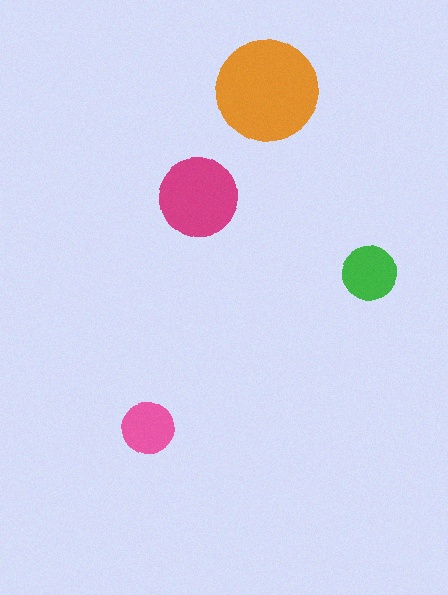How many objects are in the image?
There are 4 objects in the image.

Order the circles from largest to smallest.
the orange one, the magenta one, the green one, the pink one.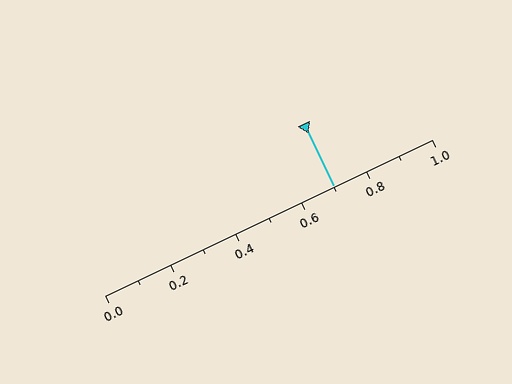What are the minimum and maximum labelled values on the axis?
The axis runs from 0.0 to 1.0.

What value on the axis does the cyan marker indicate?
The marker indicates approximately 0.7.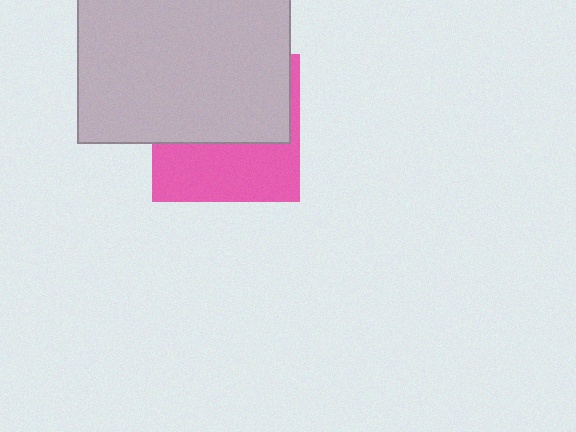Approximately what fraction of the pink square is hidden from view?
Roughly 58% of the pink square is hidden behind the light gray rectangle.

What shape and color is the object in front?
The object in front is a light gray rectangle.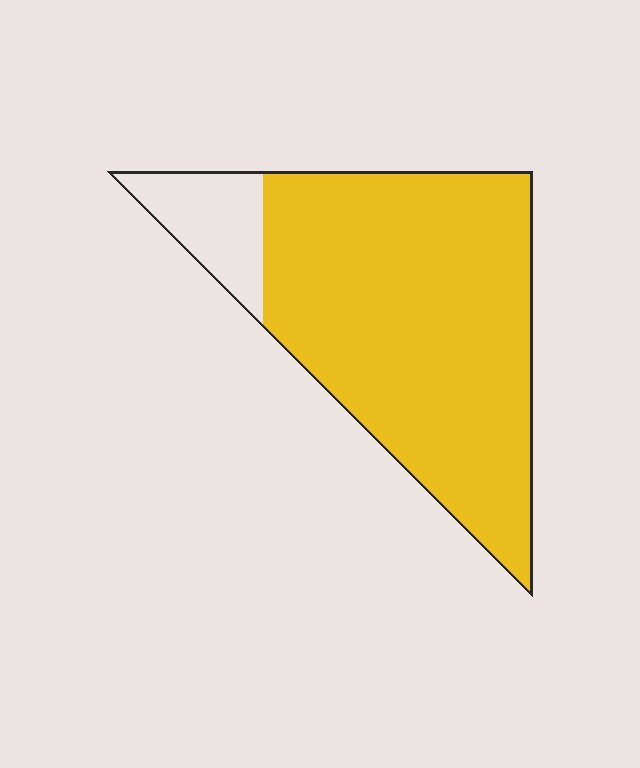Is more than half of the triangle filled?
Yes.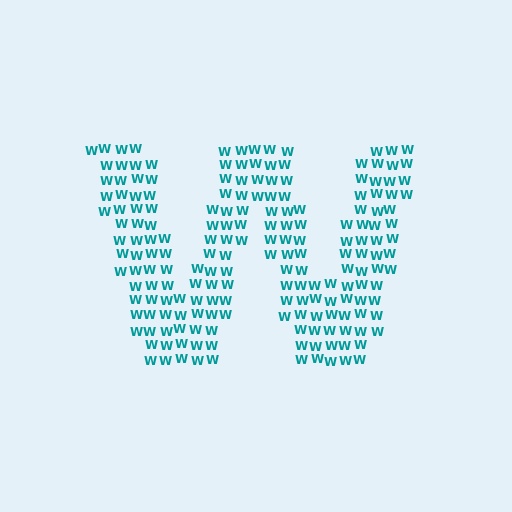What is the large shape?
The large shape is the letter W.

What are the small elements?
The small elements are letter W's.